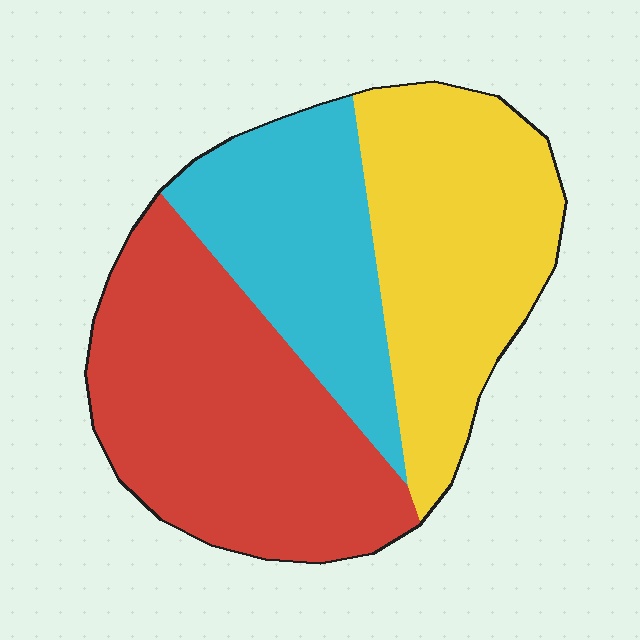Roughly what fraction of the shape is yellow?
Yellow takes up about one third (1/3) of the shape.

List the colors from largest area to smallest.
From largest to smallest: red, yellow, cyan.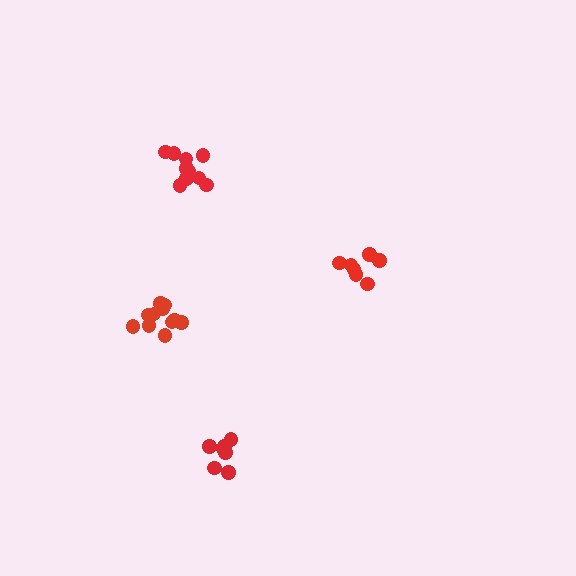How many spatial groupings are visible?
There are 4 spatial groupings.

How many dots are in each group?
Group 1: 11 dots, Group 2: 7 dots, Group 3: 7 dots, Group 4: 10 dots (35 total).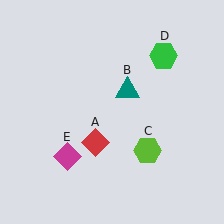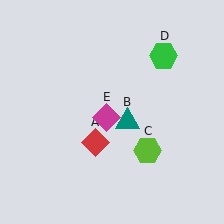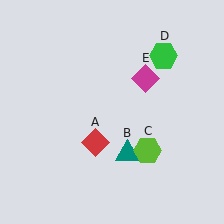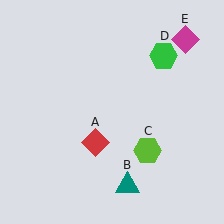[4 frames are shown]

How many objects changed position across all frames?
2 objects changed position: teal triangle (object B), magenta diamond (object E).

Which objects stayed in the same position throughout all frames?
Red diamond (object A) and lime hexagon (object C) and green hexagon (object D) remained stationary.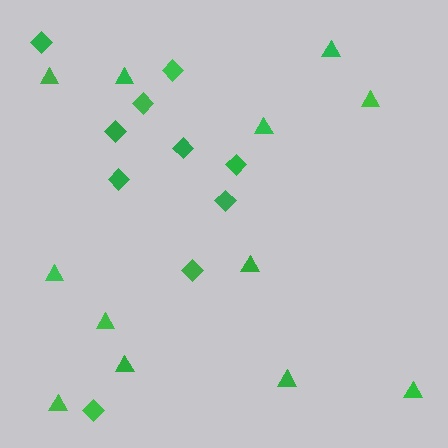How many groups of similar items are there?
There are 2 groups: one group of diamonds (10) and one group of triangles (12).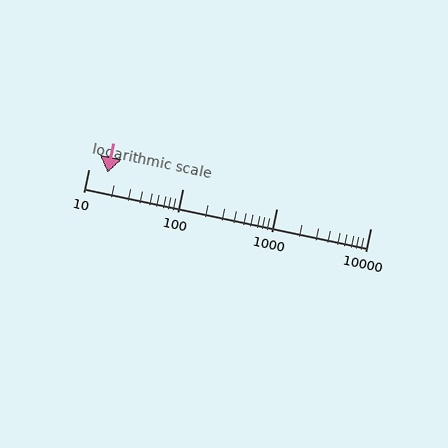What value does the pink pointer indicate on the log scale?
The pointer indicates approximately 16.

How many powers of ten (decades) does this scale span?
The scale spans 3 decades, from 10 to 10000.